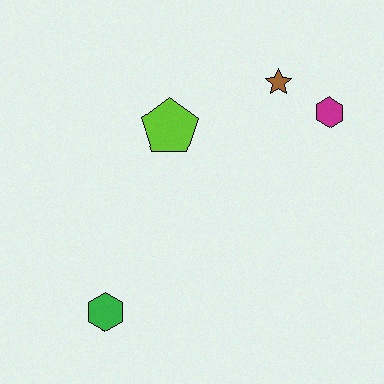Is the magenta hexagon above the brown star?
No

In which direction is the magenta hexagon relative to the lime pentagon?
The magenta hexagon is to the right of the lime pentagon.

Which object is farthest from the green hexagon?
The magenta hexagon is farthest from the green hexagon.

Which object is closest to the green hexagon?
The lime pentagon is closest to the green hexagon.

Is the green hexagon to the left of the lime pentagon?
Yes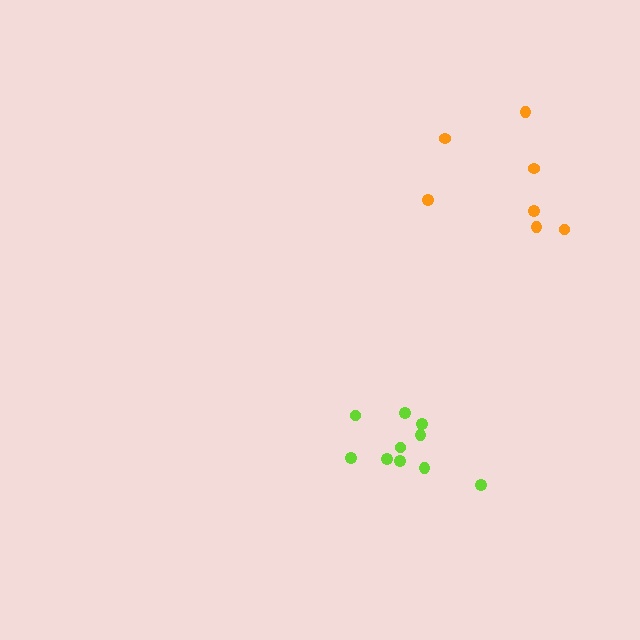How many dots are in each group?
Group 1: 7 dots, Group 2: 10 dots (17 total).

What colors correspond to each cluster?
The clusters are colored: orange, lime.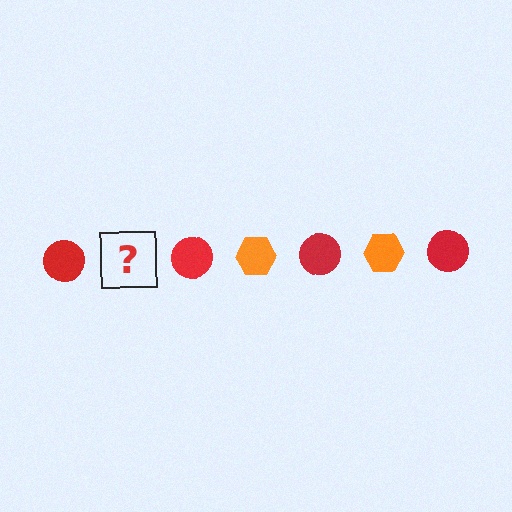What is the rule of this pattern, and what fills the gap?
The rule is that the pattern alternates between red circle and orange hexagon. The gap should be filled with an orange hexagon.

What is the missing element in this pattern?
The missing element is an orange hexagon.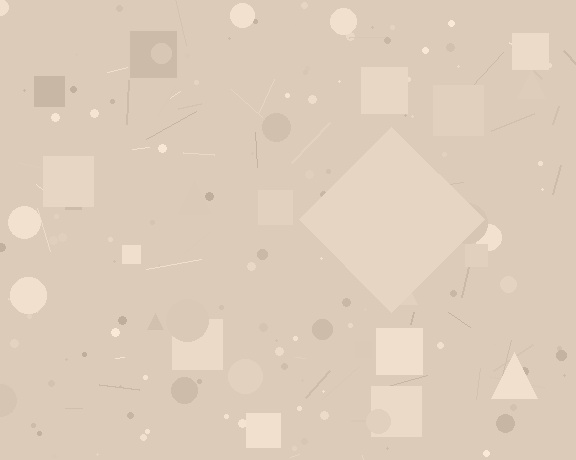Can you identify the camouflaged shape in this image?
The camouflaged shape is a diamond.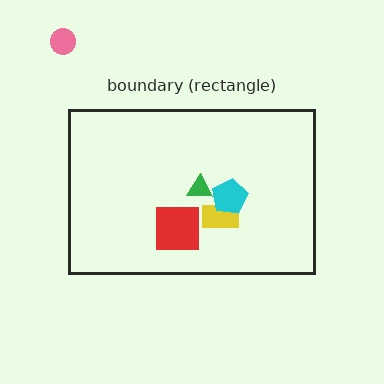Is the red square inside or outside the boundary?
Inside.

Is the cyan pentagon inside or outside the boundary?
Inside.